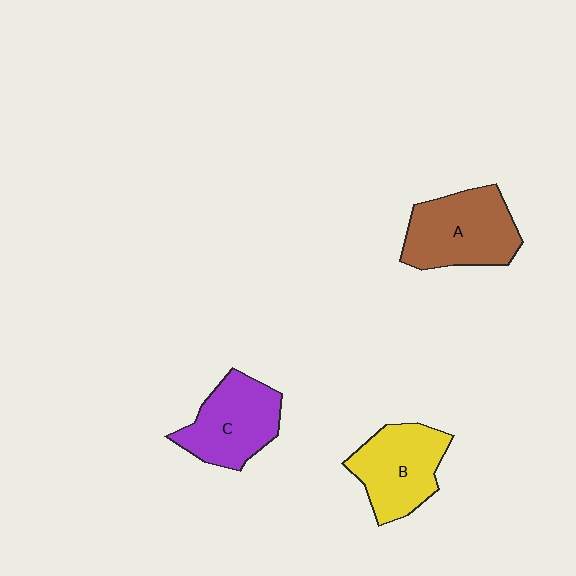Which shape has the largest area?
Shape A (brown).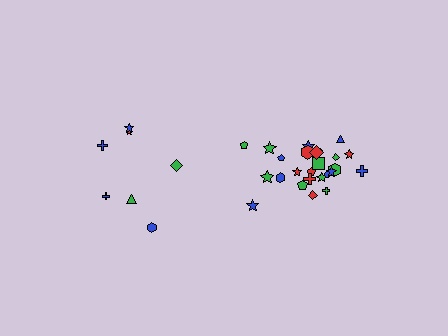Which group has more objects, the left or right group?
The right group.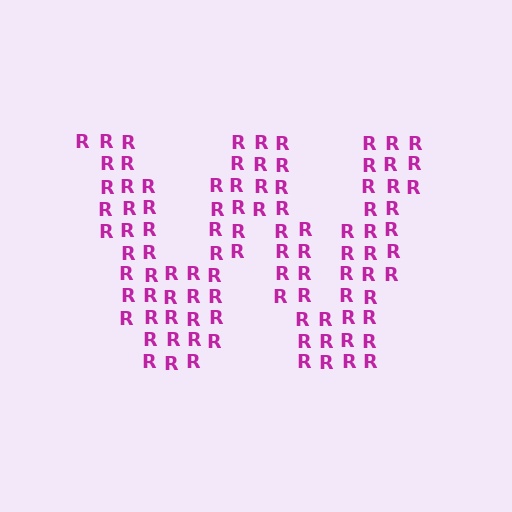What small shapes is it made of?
It is made of small letter R's.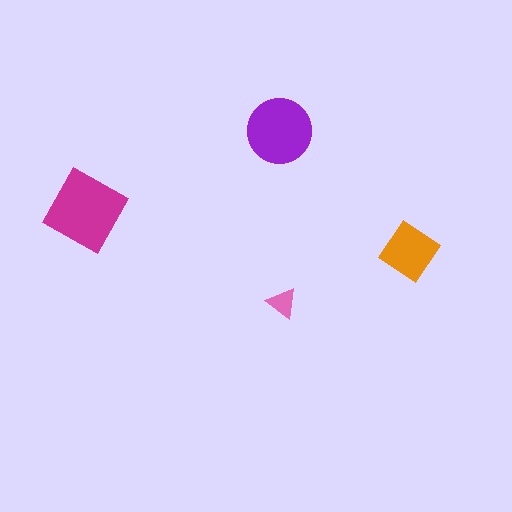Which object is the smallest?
The pink triangle.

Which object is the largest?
The magenta square.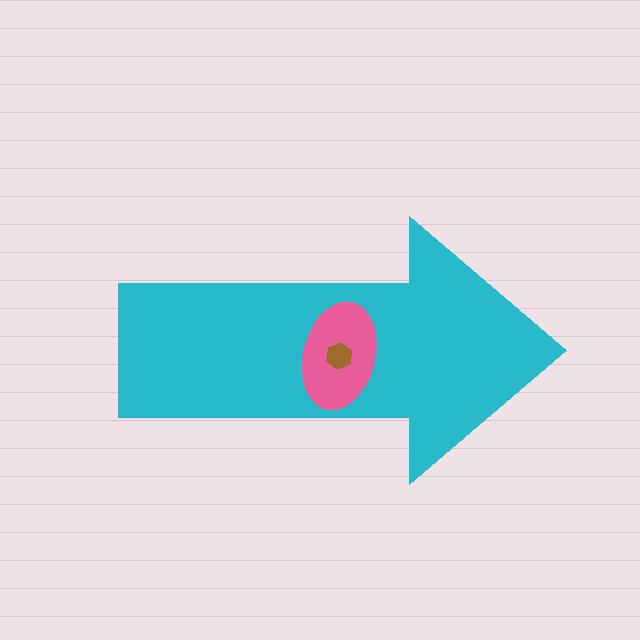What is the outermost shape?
The cyan arrow.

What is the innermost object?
The brown hexagon.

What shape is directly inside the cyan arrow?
The pink ellipse.